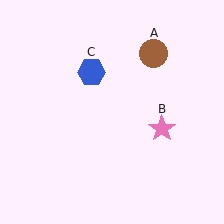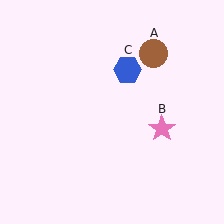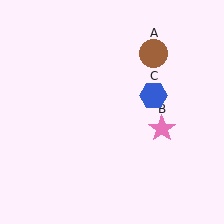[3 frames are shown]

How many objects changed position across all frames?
1 object changed position: blue hexagon (object C).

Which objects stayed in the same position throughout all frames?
Brown circle (object A) and pink star (object B) remained stationary.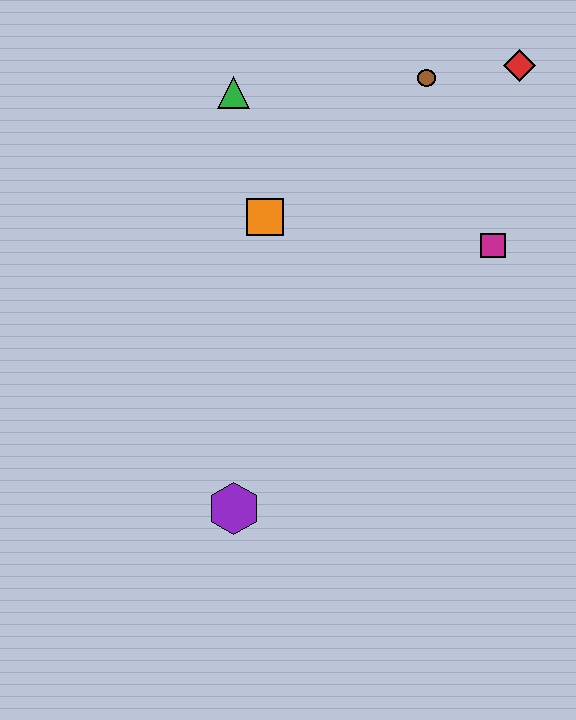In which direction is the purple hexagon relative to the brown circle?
The purple hexagon is below the brown circle.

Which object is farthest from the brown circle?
The purple hexagon is farthest from the brown circle.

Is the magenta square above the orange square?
No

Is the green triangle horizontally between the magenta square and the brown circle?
No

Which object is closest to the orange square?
The green triangle is closest to the orange square.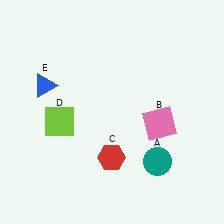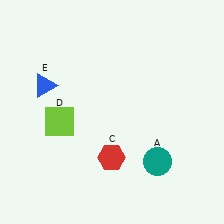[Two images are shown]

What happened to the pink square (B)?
The pink square (B) was removed in Image 2. It was in the bottom-right area of Image 1.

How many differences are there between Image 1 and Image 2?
There is 1 difference between the two images.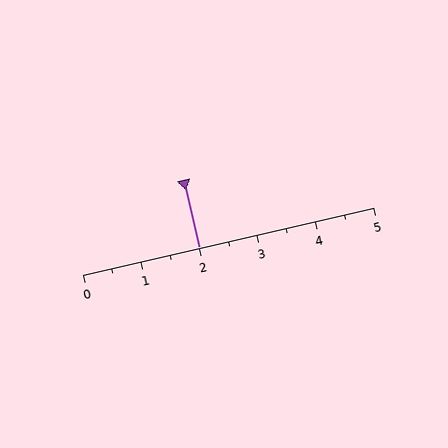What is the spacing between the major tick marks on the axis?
The major ticks are spaced 1 apart.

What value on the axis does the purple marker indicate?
The marker indicates approximately 2.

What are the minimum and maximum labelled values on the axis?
The axis runs from 0 to 5.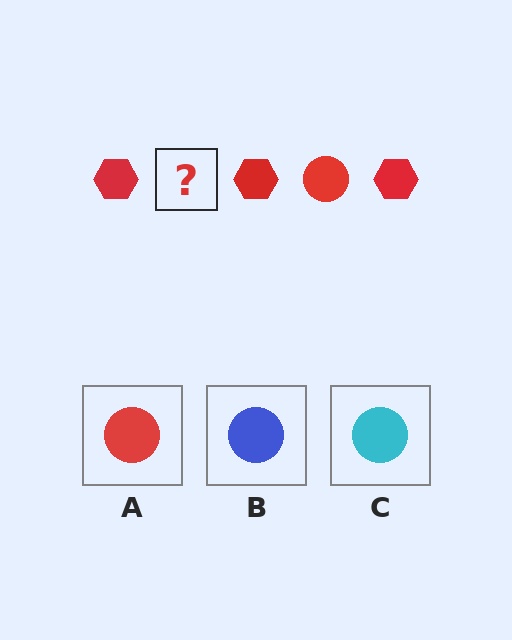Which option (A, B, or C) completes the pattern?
A.